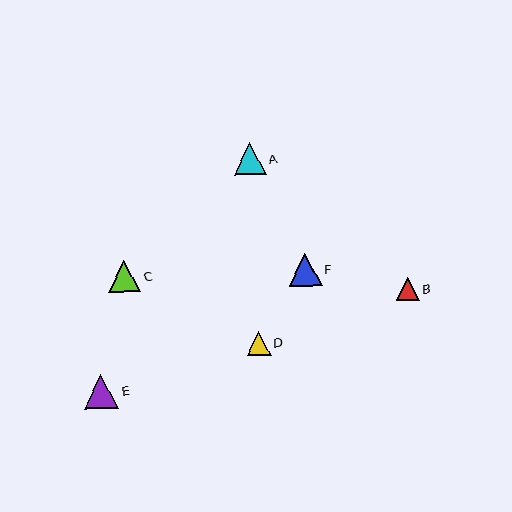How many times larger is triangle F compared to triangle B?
Triangle F is approximately 1.5 times the size of triangle B.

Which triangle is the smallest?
Triangle B is the smallest with a size of approximately 22 pixels.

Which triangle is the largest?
Triangle E is the largest with a size of approximately 34 pixels.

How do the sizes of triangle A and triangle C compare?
Triangle A and triangle C are approximately the same size.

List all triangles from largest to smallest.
From largest to smallest: E, F, A, C, D, B.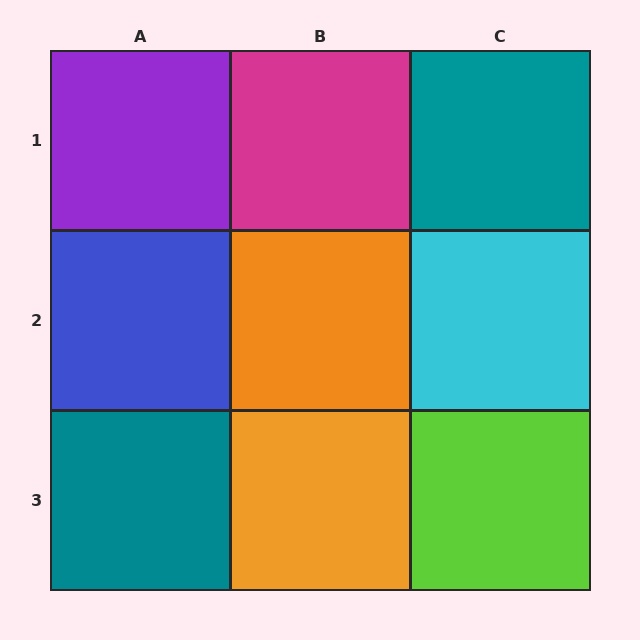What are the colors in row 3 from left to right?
Teal, orange, lime.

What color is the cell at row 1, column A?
Purple.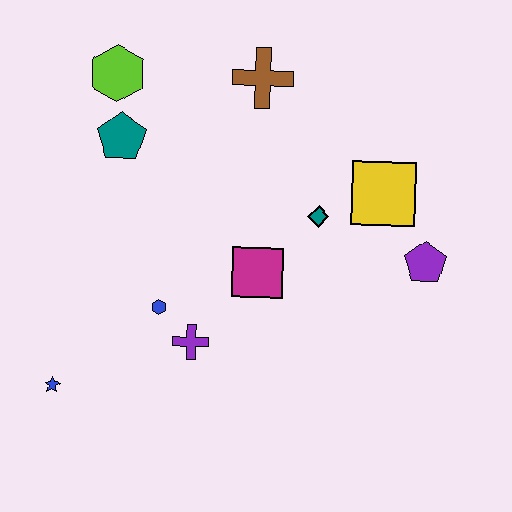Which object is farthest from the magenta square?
The lime hexagon is farthest from the magenta square.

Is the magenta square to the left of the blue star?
No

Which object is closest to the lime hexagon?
The teal pentagon is closest to the lime hexagon.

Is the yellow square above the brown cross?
No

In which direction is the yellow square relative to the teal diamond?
The yellow square is to the right of the teal diamond.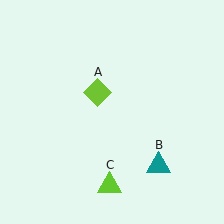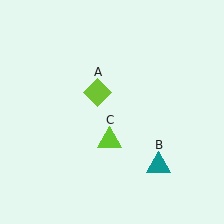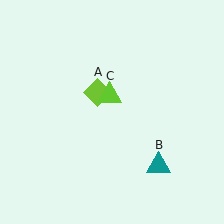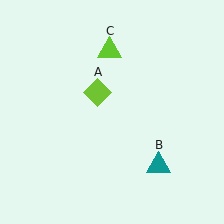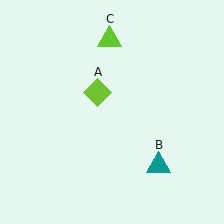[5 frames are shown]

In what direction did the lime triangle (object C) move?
The lime triangle (object C) moved up.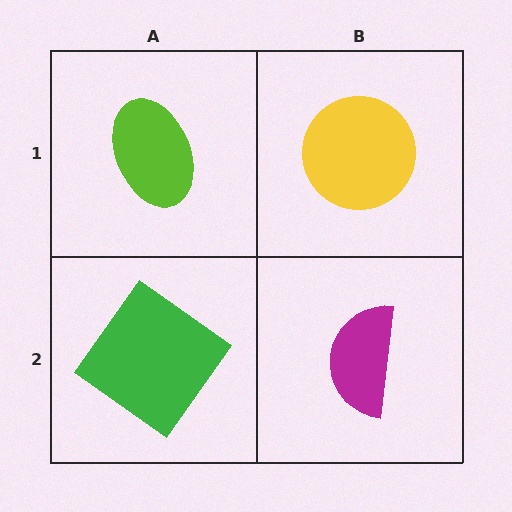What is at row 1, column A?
A lime ellipse.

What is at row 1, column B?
A yellow circle.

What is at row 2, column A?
A green diamond.